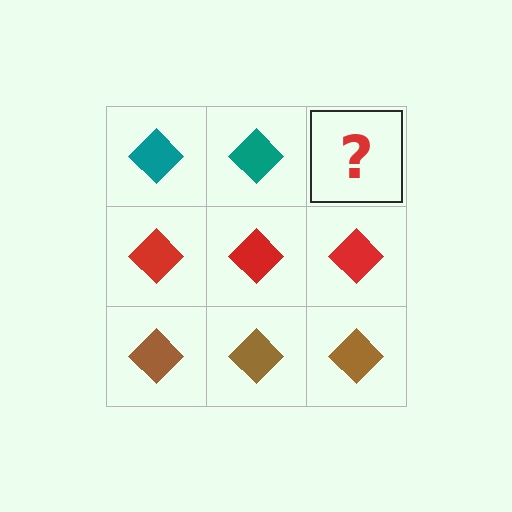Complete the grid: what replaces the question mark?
The question mark should be replaced with a teal diamond.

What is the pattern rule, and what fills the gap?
The rule is that each row has a consistent color. The gap should be filled with a teal diamond.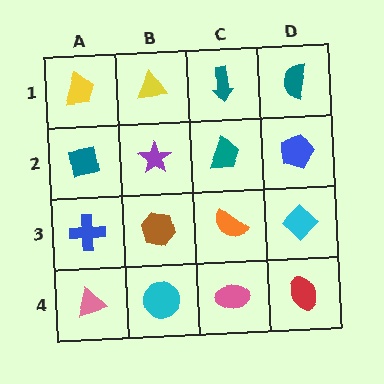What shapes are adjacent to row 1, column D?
A blue pentagon (row 2, column D), a teal arrow (row 1, column C).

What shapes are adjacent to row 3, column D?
A blue pentagon (row 2, column D), a red ellipse (row 4, column D), an orange semicircle (row 3, column C).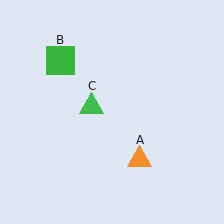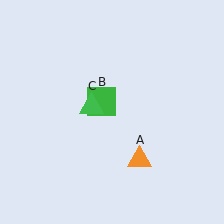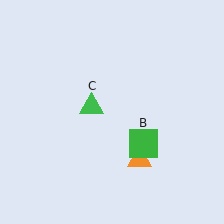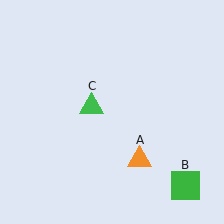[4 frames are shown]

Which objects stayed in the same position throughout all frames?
Orange triangle (object A) and green triangle (object C) remained stationary.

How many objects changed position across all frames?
1 object changed position: green square (object B).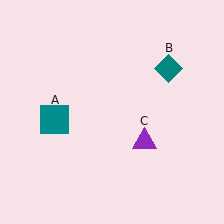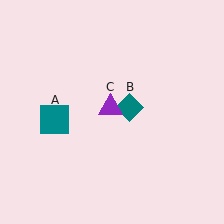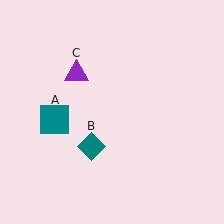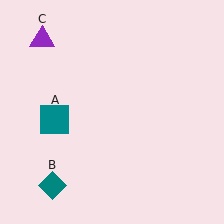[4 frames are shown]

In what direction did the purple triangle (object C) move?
The purple triangle (object C) moved up and to the left.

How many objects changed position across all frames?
2 objects changed position: teal diamond (object B), purple triangle (object C).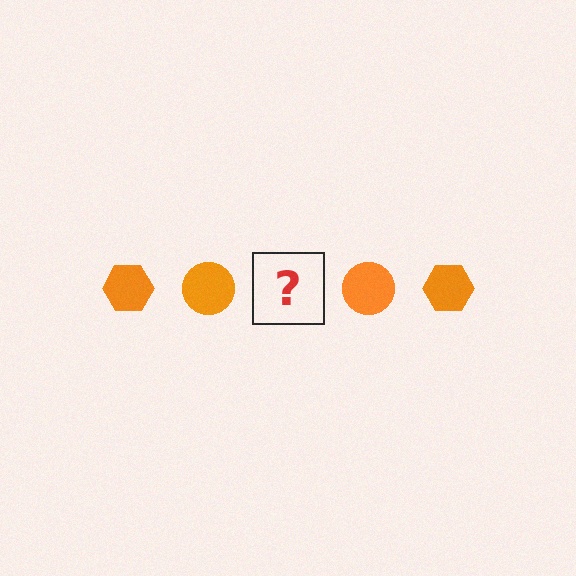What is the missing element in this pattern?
The missing element is an orange hexagon.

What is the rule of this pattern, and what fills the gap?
The rule is that the pattern cycles through hexagon, circle shapes in orange. The gap should be filled with an orange hexagon.